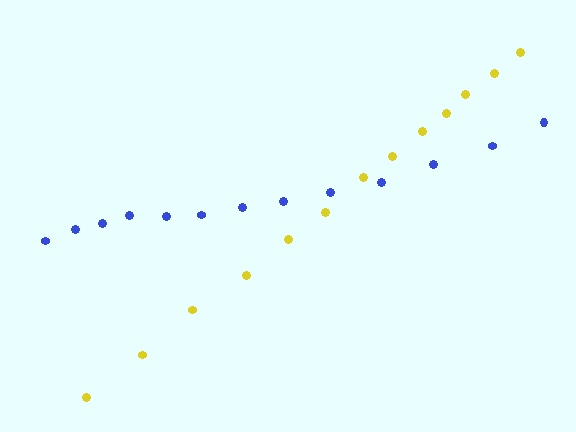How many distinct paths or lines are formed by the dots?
There are 2 distinct paths.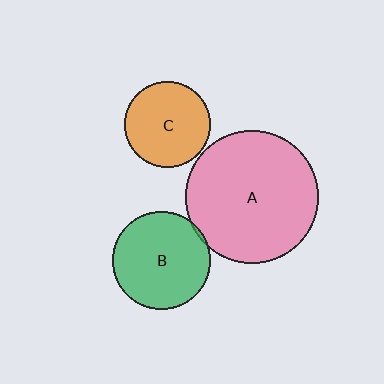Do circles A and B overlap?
Yes.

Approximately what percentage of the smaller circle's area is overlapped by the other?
Approximately 5%.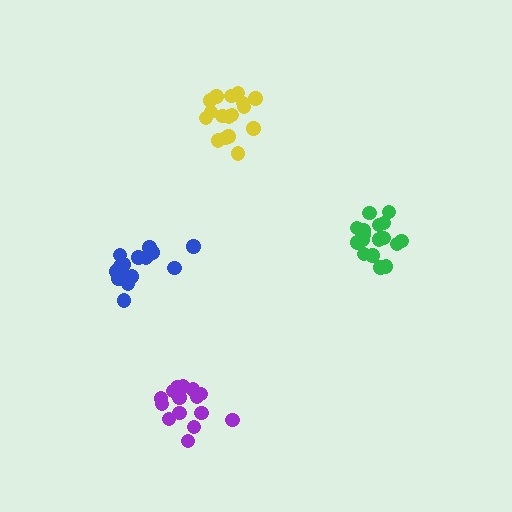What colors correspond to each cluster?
The clusters are colored: blue, yellow, purple, green.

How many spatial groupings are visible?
There are 4 spatial groupings.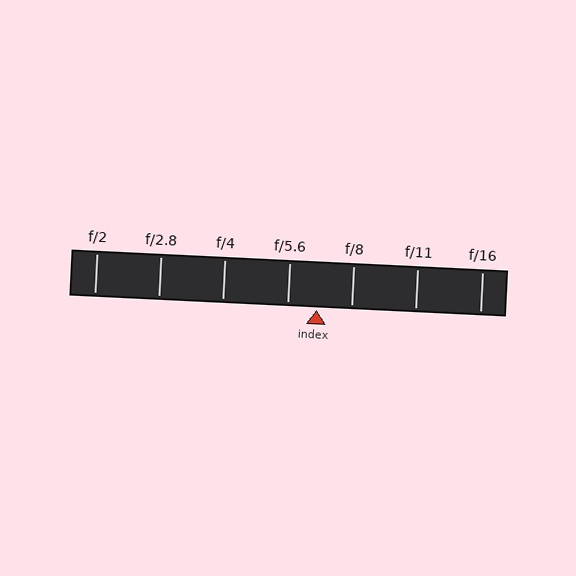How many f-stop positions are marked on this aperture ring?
There are 7 f-stop positions marked.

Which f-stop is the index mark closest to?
The index mark is closest to f/5.6.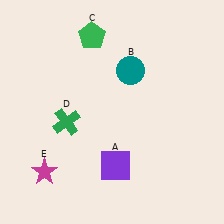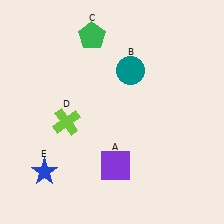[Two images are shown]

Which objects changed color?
D changed from green to lime. E changed from magenta to blue.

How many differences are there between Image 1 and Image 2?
There are 2 differences between the two images.